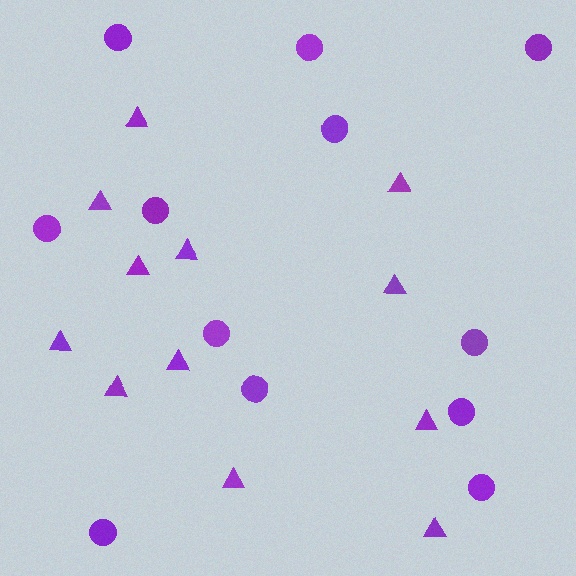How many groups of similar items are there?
There are 2 groups: one group of triangles (12) and one group of circles (12).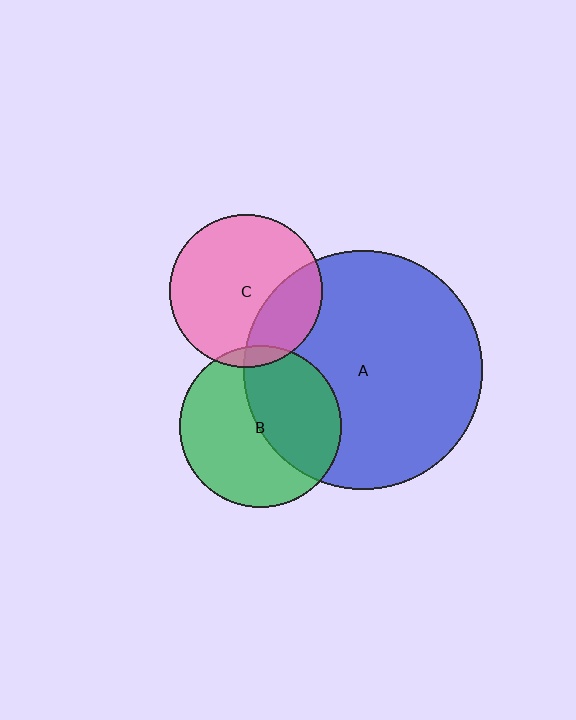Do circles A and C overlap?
Yes.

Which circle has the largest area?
Circle A (blue).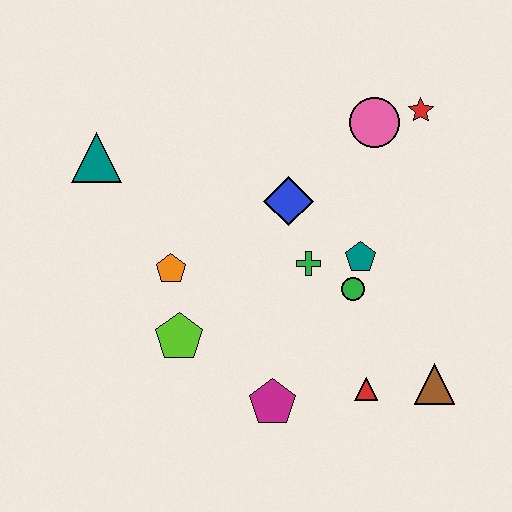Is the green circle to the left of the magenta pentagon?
No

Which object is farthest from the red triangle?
The teal triangle is farthest from the red triangle.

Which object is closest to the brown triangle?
The red triangle is closest to the brown triangle.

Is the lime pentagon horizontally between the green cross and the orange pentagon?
Yes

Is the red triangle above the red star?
No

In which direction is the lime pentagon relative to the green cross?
The lime pentagon is to the left of the green cross.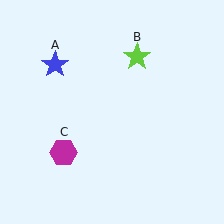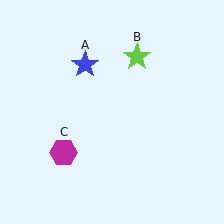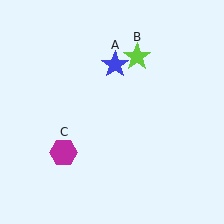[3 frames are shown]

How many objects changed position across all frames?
1 object changed position: blue star (object A).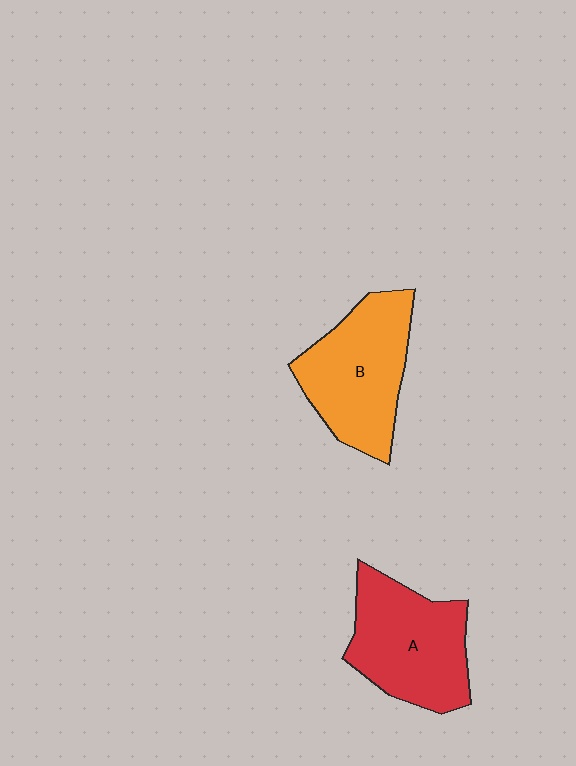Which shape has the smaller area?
Shape A (red).